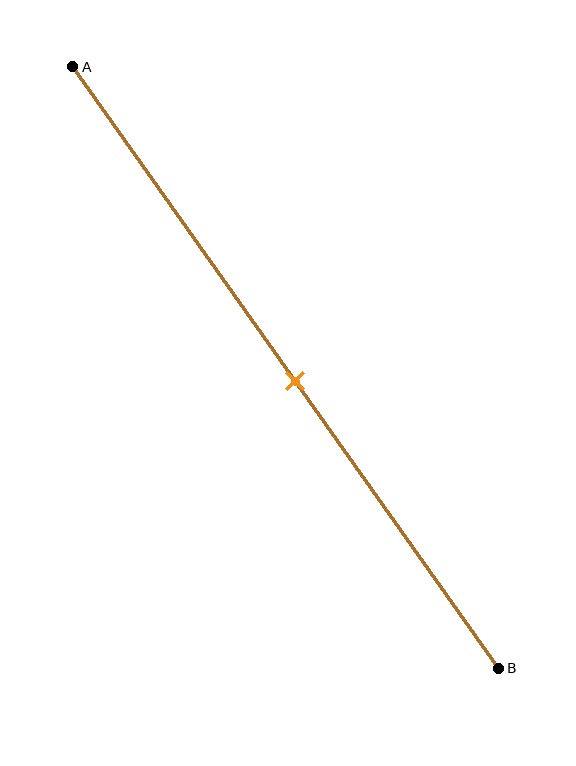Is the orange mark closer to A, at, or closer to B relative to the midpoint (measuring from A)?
The orange mark is approximately at the midpoint of segment AB.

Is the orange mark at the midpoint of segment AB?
Yes, the mark is approximately at the midpoint.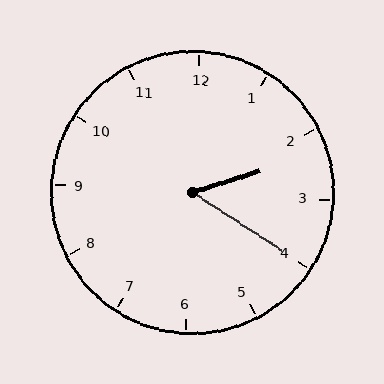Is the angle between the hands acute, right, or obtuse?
It is acute.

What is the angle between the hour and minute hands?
Approximately 50 degrees.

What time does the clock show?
2:20.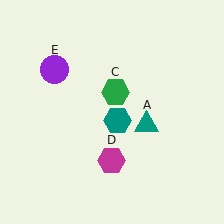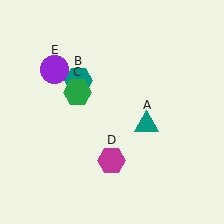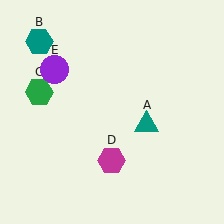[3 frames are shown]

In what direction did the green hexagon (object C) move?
The green hexagon (object C) moved left.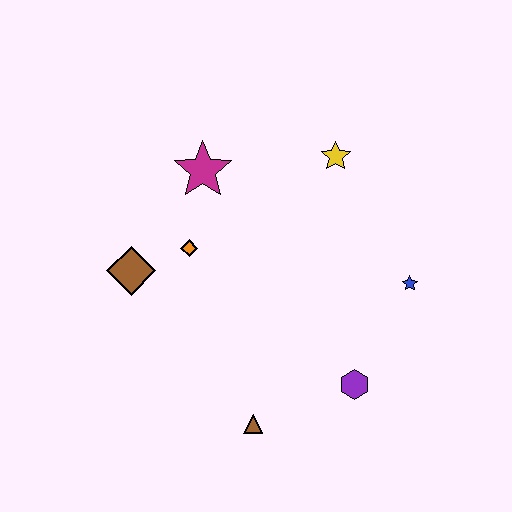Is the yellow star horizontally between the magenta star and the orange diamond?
No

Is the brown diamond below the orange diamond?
Yes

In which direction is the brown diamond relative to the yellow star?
The brown diamond is to the left of the yellow star.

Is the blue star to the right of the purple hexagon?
Yes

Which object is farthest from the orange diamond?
The blue star is farthest from the orange diamond.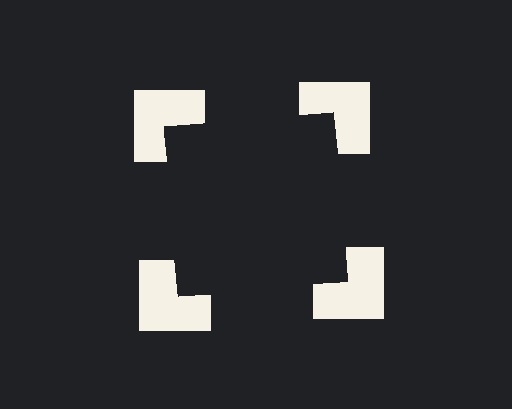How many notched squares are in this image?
There are 4 — one at each vertex of the illusory square.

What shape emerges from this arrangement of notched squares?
An illusory square — its edges are inferred from the aligned wedge cuts in the notched squares, not physically drawn.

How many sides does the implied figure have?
4 sides.